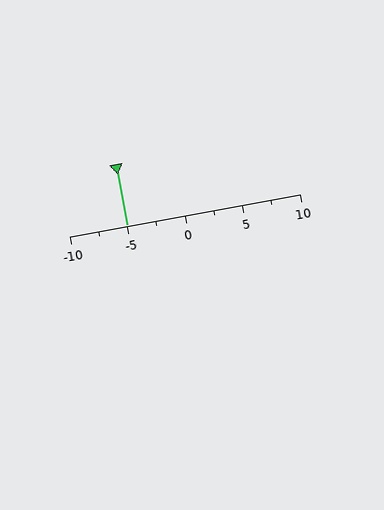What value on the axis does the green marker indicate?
The marker indicates approximately -5.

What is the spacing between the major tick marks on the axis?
The major ticks are spaced 5 apart.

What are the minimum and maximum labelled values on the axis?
The axis runs from -10 to 10.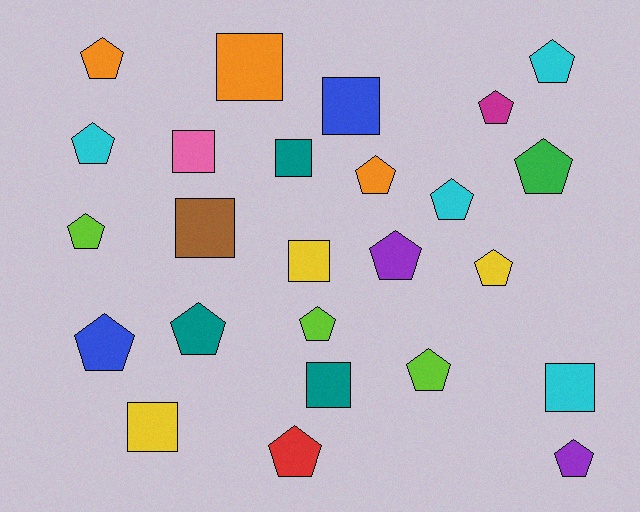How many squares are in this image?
There are 9 squares.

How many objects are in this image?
There are 25 objects.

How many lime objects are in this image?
There are 3 lime objects.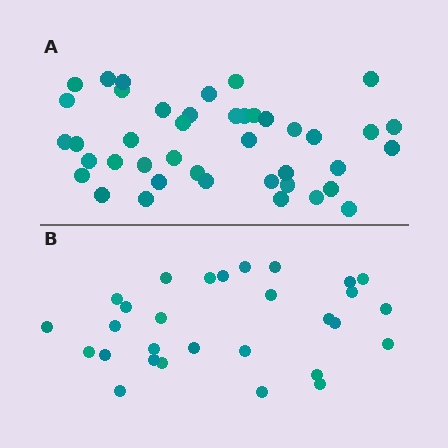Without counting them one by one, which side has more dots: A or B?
Region A (the top region) has more dots.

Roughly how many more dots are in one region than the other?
Region A has approximately 15 more dots than region B.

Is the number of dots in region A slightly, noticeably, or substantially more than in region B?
Region A has noticeably more, but not dramatically so. The ratio is roughly 1.4 to 1.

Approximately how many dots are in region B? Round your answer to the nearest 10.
About 30 dots. (The exact count is 29, which rounds to 30.)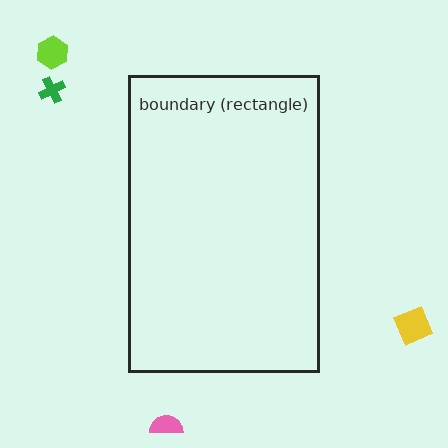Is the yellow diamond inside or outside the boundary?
Outside.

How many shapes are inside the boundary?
0 inside, 4 outside.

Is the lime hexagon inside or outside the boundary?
Outside.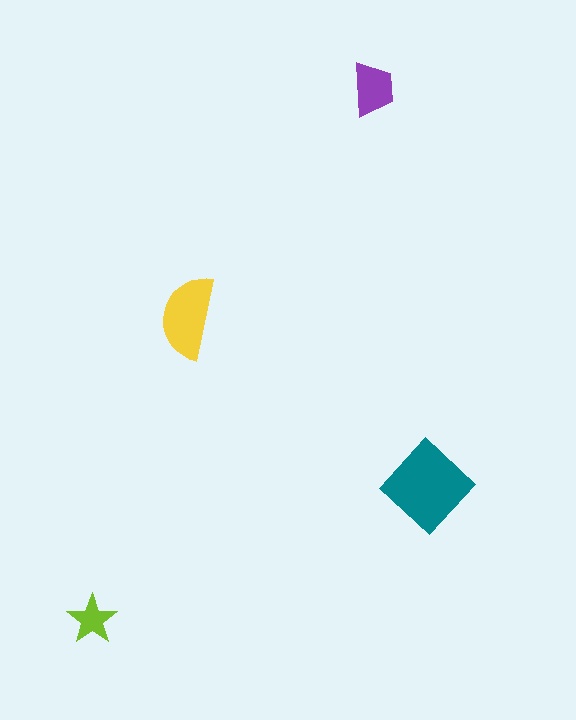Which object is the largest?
The teal diamond.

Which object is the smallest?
The lime star.